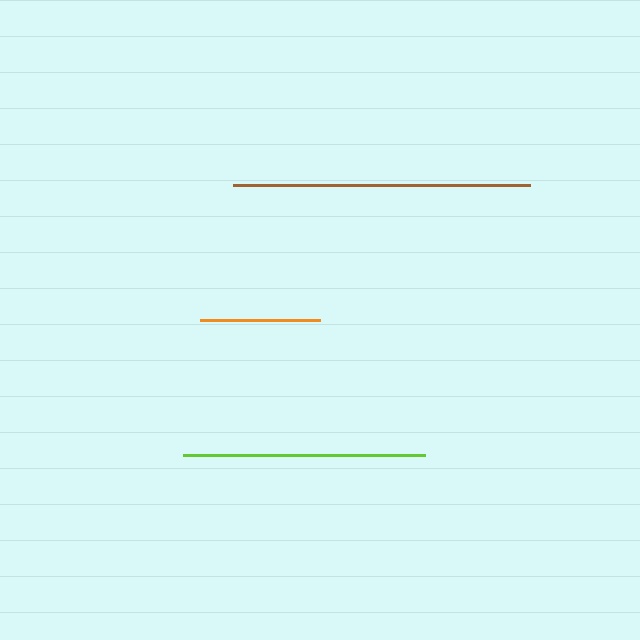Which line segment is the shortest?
The orange line is the shortest at approximately 120 pixels.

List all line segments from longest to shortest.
From longest to shortest: brown, lime, orange.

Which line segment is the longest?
The brown line is the longest at approximately 297 pixels.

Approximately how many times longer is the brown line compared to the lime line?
The brown line is approximately 1.2 times the length of the lime line.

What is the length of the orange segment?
The orange segment is approximately 120 pixels long.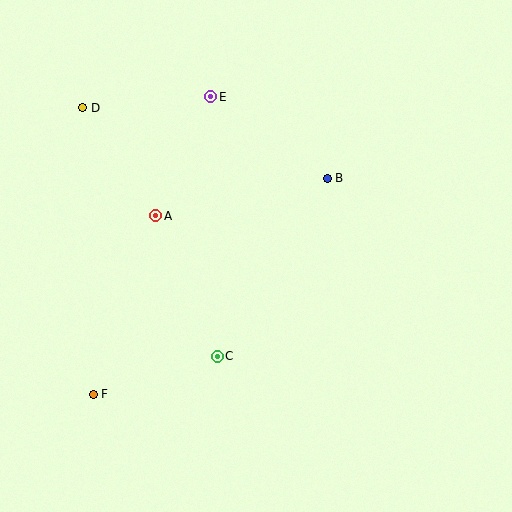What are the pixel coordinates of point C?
Point C is at (217, 356).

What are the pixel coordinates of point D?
Point D is at (83, 108).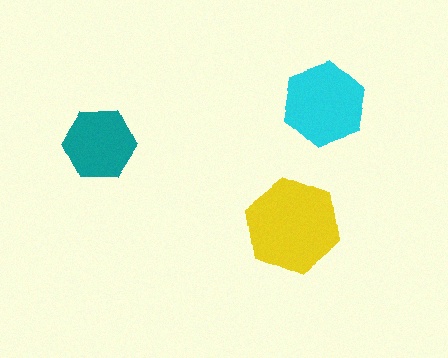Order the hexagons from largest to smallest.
the yellow one, the cyan one, the teal one.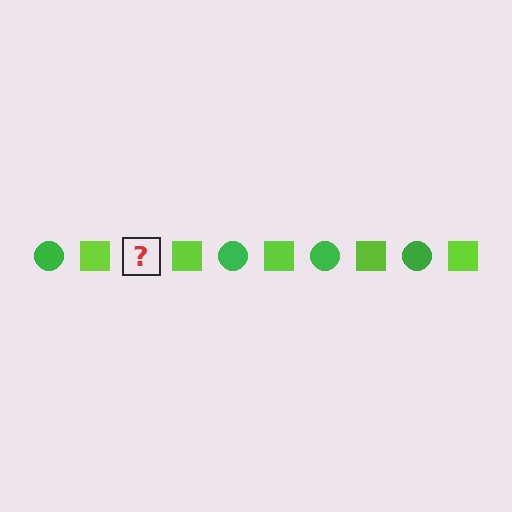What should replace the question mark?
The question mark should be replaced with a green circle.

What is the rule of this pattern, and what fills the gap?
The rule is that the pattern alternates between green circle and lime square. The gap should be filled with a green circle.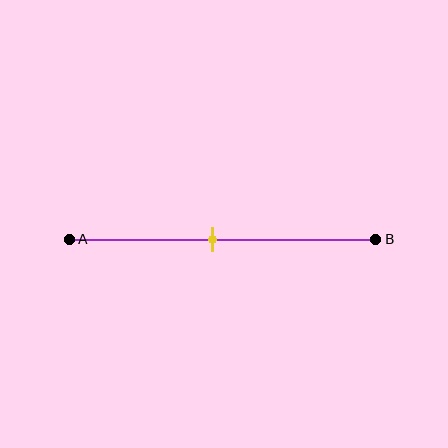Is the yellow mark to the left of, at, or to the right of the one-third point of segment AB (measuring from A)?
The yellow mark is to the right of the one-third point of segment AB.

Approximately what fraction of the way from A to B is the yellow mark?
The yellow mark is approximately 45% of the way from A to B.